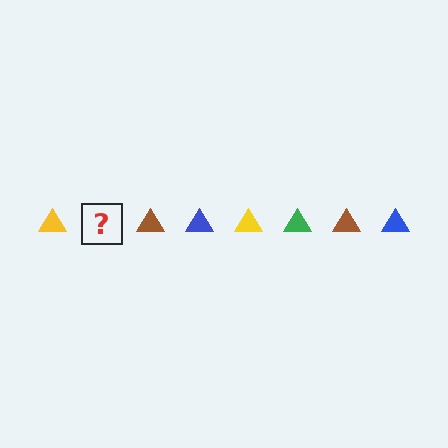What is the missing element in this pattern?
The missing element is a green triangle.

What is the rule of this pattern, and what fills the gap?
The rule is that the pattern cycles through yellow, green, brown, blue triangles. The gap should be filled with a green triangle.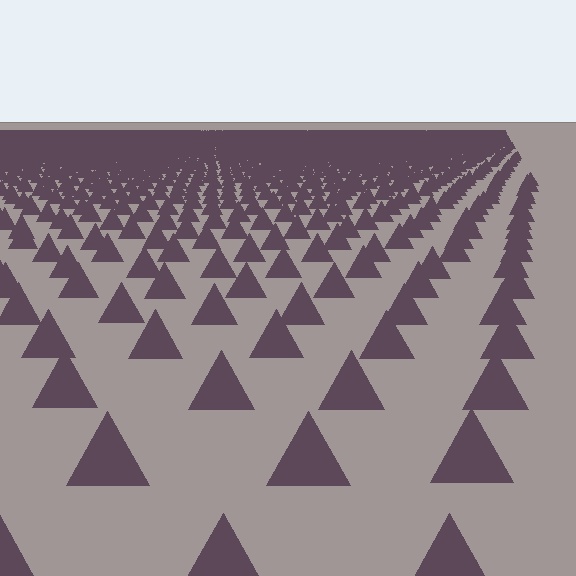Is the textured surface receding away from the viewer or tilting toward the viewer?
The surface is receding away from the viewer. Texture elements get smaller and denser toward the top.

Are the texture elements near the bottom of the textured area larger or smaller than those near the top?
Larger. Near the bottom, elements are closer to the viewer and appear at a bigger on-screen size.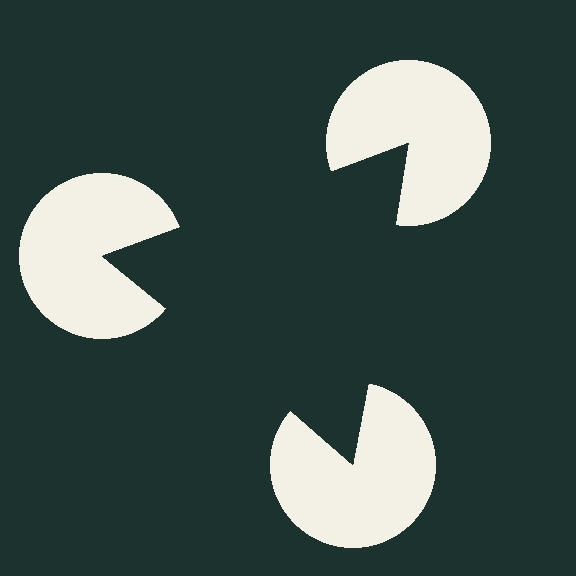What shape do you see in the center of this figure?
An illusory triangle — its edges are inferred from the aligned wedge cuts in the pac-man discs, not physically drawn.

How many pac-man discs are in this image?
There are 3 — one at each vertex of the illusory triangle.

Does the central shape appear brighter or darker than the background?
It typically appears slightly darker than the background, even though no actual brightness change is drawn.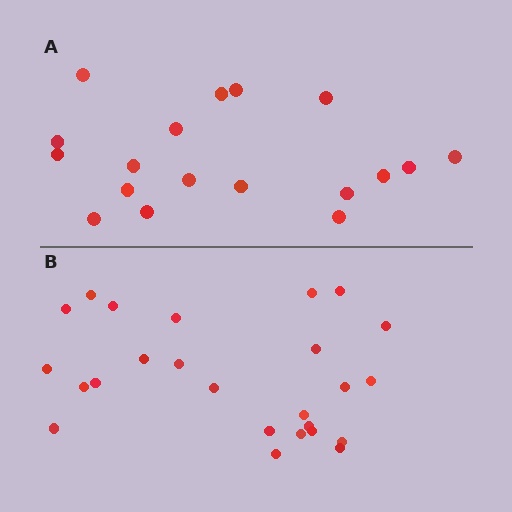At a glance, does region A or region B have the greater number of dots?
Region B (the bottom region) has more dots.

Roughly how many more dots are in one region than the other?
Region B has roughly 8 or so more dots than region A.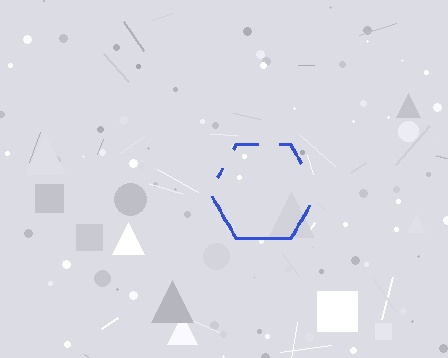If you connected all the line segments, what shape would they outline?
They would outline a hexagon.